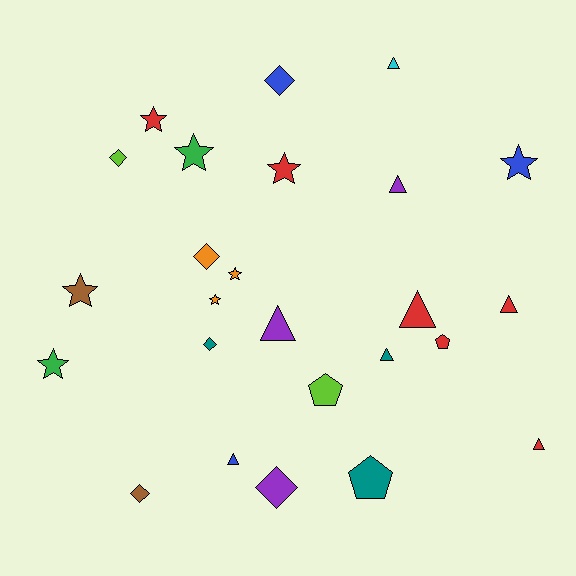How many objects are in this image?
There are 25 objects.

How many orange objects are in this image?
There are 3 orange objects.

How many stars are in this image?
There are 8 stars.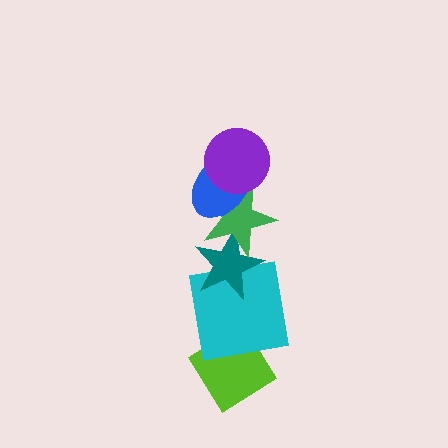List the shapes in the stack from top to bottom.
From top to bottom: the purple circle, the blue ellipse, the green star, the teal star, the cyan square, the lime diamond.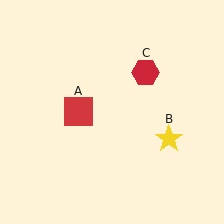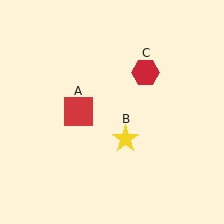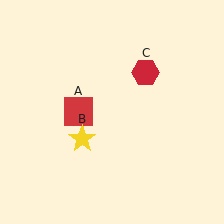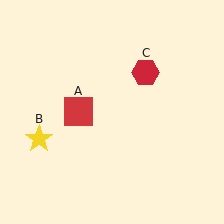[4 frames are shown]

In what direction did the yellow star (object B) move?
The yellow star (object B) moved left.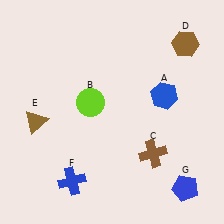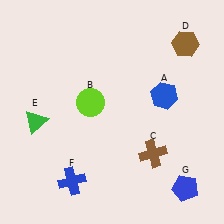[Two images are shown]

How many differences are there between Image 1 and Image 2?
There is 1 difference between the two images.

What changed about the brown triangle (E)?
In Image 1, E is brown. In Image 2, it changed to green.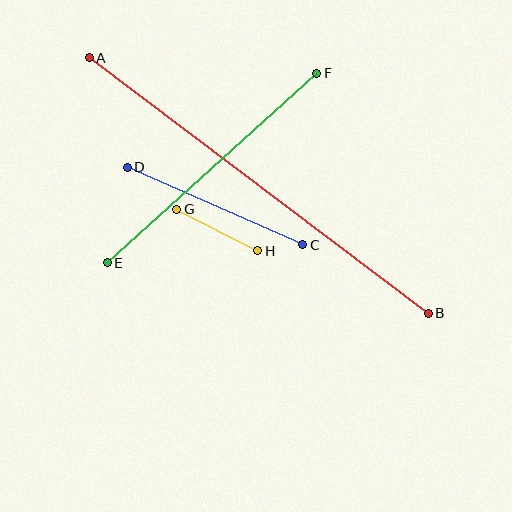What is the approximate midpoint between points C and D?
The midpoint is at approximately (215, 206) pixels.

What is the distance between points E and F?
The distance is approximately 283 pixels.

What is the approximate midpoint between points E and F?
The midpoint is at approximately (212, 168) pixels.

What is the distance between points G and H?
The distance is approximately 91 pixels.